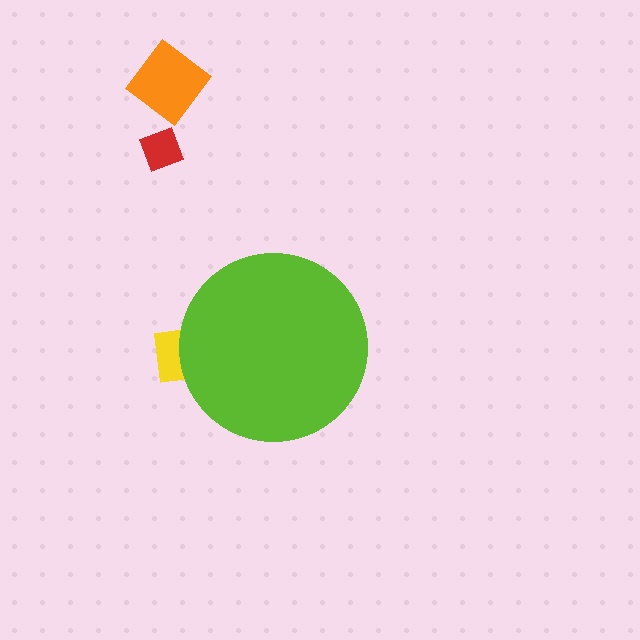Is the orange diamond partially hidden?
No, the orange diamond is fully visible.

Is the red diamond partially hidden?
No, the red diamond is fully visible.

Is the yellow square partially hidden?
Yes, the yellow square is partially hidden behind the lime circle.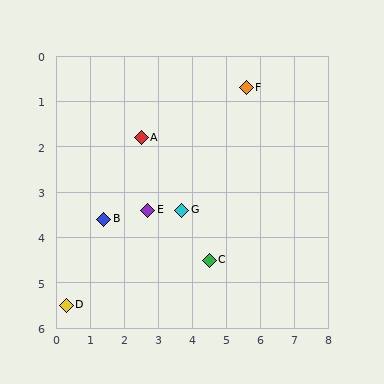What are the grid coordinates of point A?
Point A is at approximately (2.5, 1.8).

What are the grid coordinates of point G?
Point G is at approximately (3.7, 3.4).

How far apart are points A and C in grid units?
Points A and C are about 3.4 grid units apart.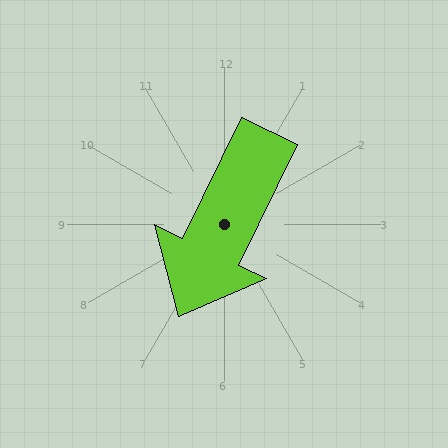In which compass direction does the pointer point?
Southwest.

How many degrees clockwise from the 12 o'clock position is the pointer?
Approximately 206 degrees.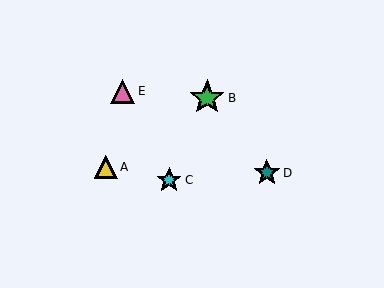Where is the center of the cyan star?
The center of the cyan star is at (169, 180).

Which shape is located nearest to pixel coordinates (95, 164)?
The yellow triangle (labeled A) at (106, 167) is nearest to that location.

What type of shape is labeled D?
Shape D is a teal star.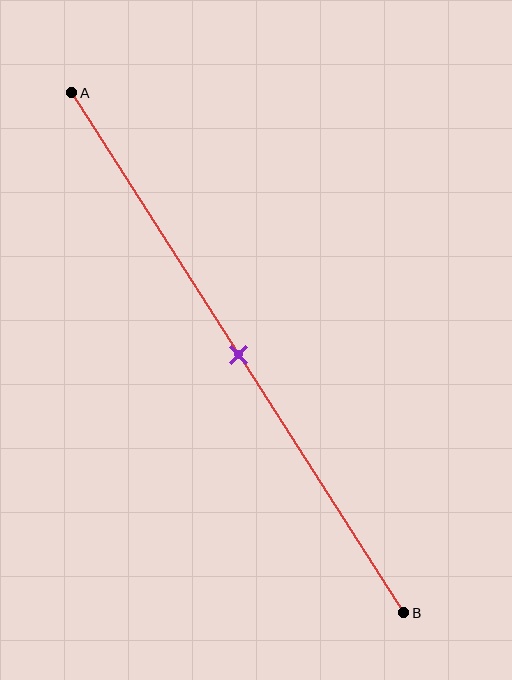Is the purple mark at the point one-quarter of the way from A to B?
No, the mark is at about 50% from A, not at the 25% one-quarter point.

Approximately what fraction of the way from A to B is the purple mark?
The purple mark is approximately 50% of the way from A to B.